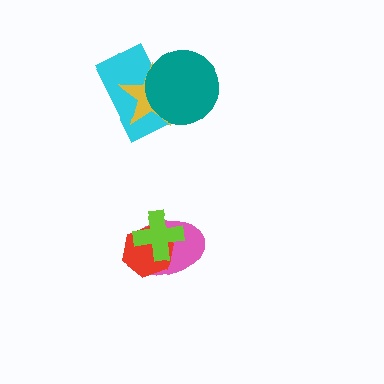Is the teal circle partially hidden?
No, no other shape covers it.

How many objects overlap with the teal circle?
2 objects overlap with the teal circle.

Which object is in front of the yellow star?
The teal circle is in front of the yellow star.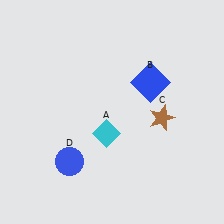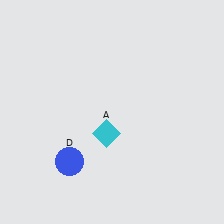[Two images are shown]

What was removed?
The blue square (B), the brown star (C) were removed in Image 2.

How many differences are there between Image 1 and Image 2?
There are 2 differences between the two images.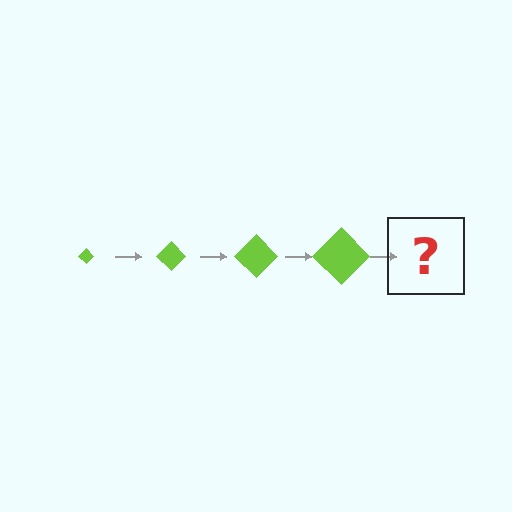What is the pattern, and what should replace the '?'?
The pattern is that the diamond gets progressively larger each step. The '?' should be a lime diamond, larger than the previous one.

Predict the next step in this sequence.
The next step is a lime diamond, larger than the previous one.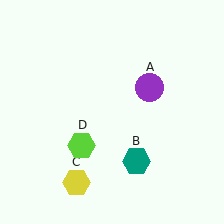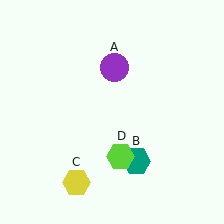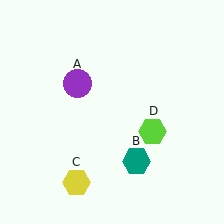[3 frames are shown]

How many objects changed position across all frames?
2 objects changed position: purple circle (object A), lime hexagon (object D).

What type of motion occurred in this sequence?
The purple circle (object A), lime hexagon (object D) rotated counterclockwise around the center of the scene.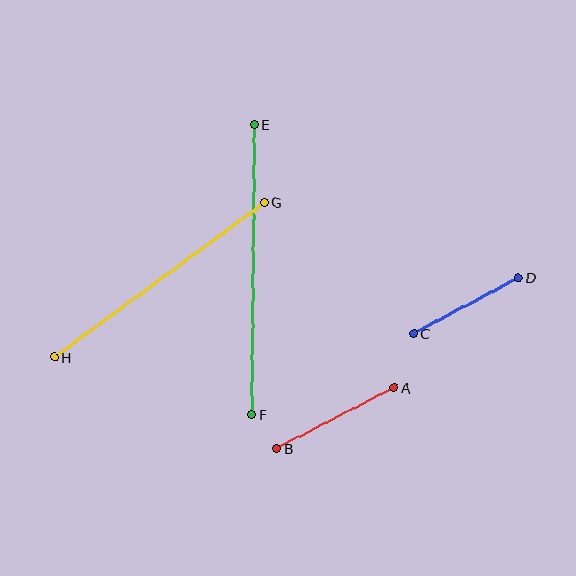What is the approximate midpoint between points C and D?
The midpoint is at approximately (466, 305) pixels.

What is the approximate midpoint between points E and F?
The midpoint is at approximately (253, 269) pixels.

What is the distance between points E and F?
The distance is approximately 290 pixels.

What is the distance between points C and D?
The distance is approximately 118 pixels.